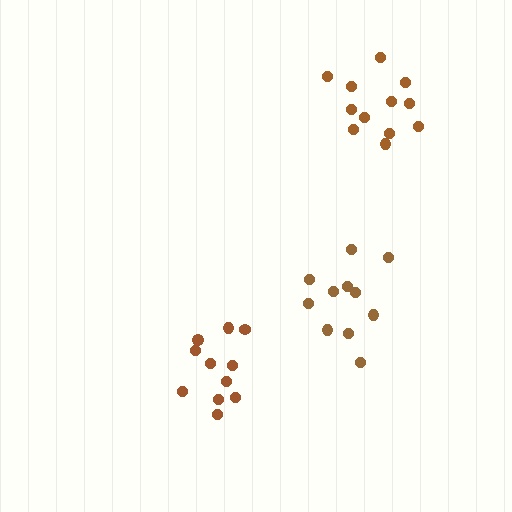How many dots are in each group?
Group 1: 11 dots, Group 2: 12 dots, Group 3: 11 dots (34 total).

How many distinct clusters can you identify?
There are 3 distinct clusters.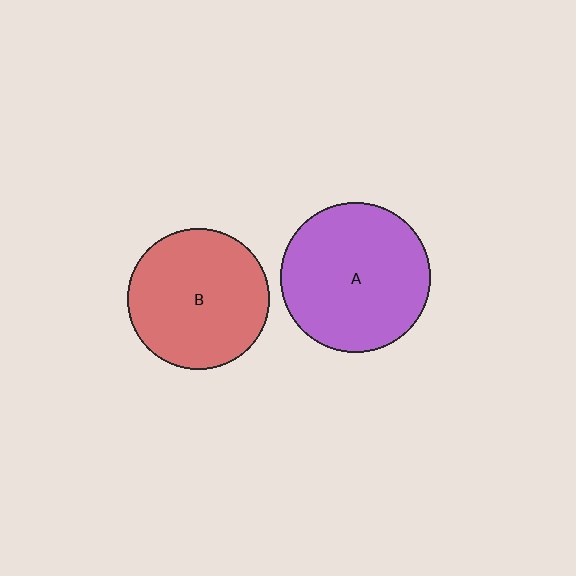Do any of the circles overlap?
No, none of the circles overlap.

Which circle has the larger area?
Circle A (purple).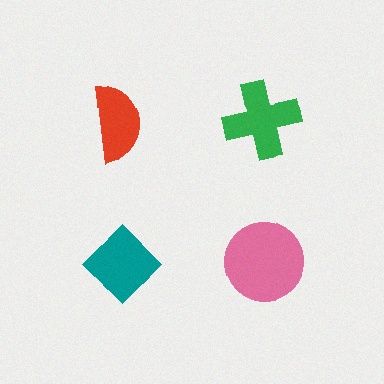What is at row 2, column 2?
A pink circle.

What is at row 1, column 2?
A green cross.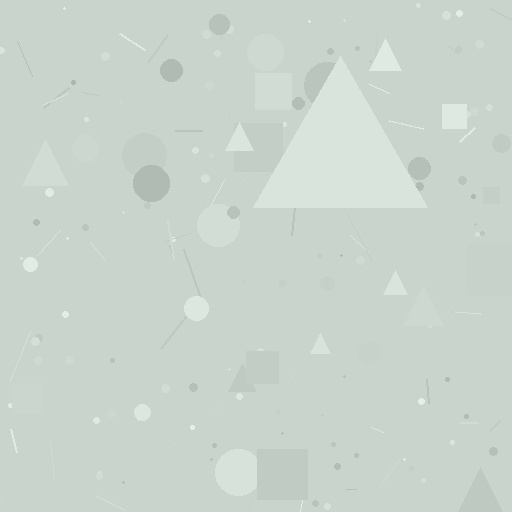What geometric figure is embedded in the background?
A triangle is embedded in the background.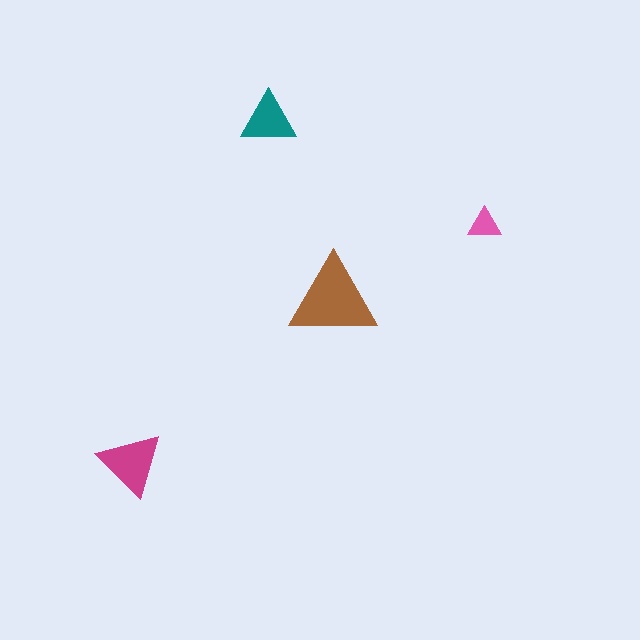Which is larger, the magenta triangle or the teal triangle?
The magenta one.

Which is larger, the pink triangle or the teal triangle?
The teal one.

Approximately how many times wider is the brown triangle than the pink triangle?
About 2.5 times wider.